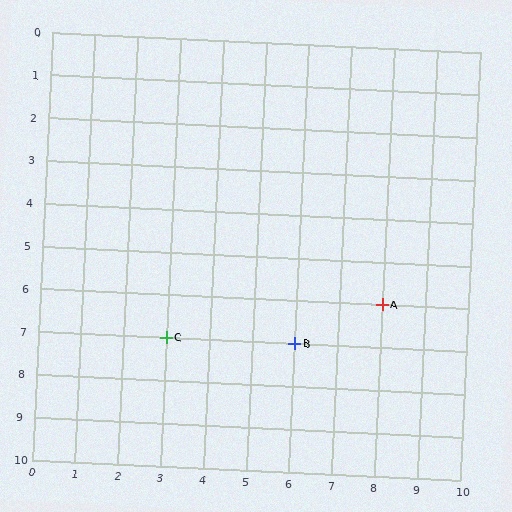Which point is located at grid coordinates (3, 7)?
Point C is at (3, 7).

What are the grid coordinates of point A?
Point A is at grid coordinates (8, 6).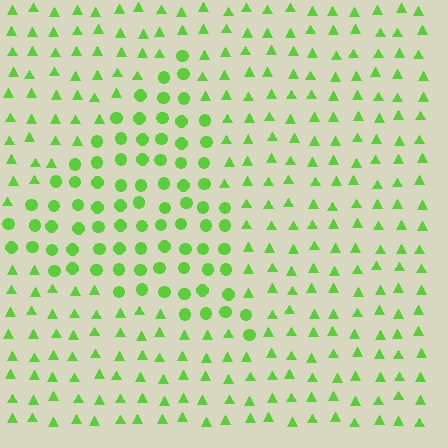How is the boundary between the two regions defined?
The boundary is defined by a change in element shape: circles inside vs. triangles outside. All elements share the same color and spacing.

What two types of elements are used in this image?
The image uses circles inside the triangle region and triangles outside it.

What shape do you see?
I see a triangle.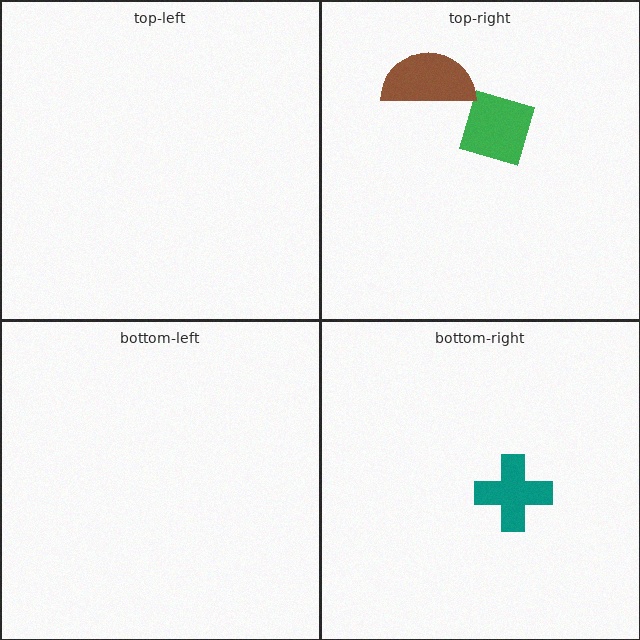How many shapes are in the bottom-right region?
1.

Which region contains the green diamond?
The top-right region.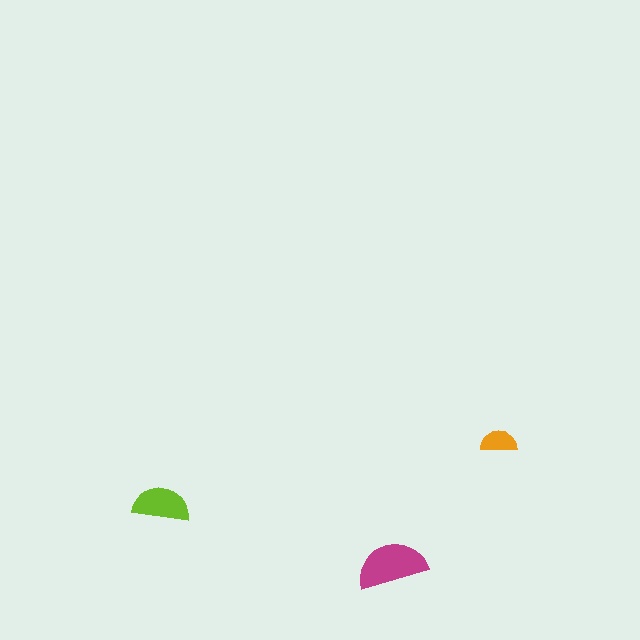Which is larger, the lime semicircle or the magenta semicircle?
The magenta one.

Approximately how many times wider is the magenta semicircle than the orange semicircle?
About 2 times wider.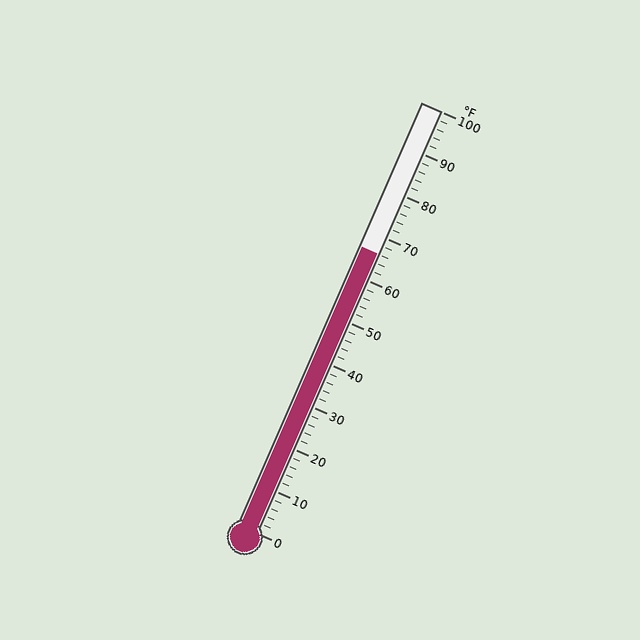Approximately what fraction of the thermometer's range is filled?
The thermometer is filled to approximately 65% of its range.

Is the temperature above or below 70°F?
The temperature is below 70°F.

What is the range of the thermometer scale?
The thermometer scale ranges from 0°F to 100°F.